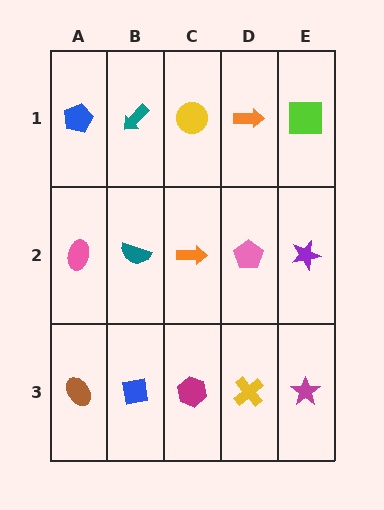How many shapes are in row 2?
5 shapes.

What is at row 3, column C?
A magenta hexagon.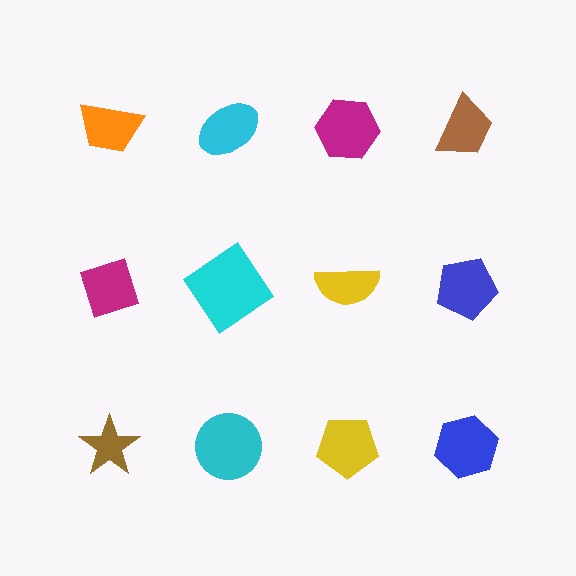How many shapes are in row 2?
4 shapes.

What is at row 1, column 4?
A brown trapezoid.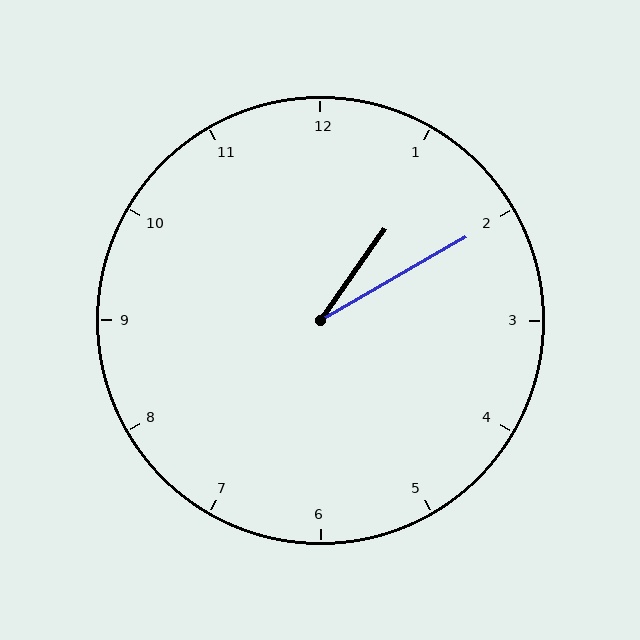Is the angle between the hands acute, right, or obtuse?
It is acute.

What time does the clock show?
1:10.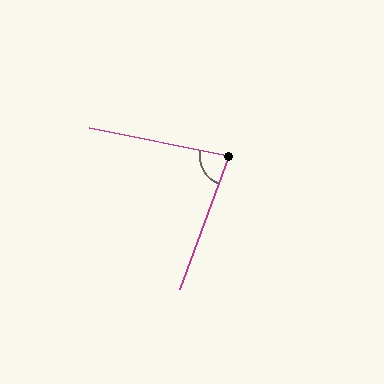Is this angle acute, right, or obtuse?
It is acute.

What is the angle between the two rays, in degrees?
Approximately 82 degrees.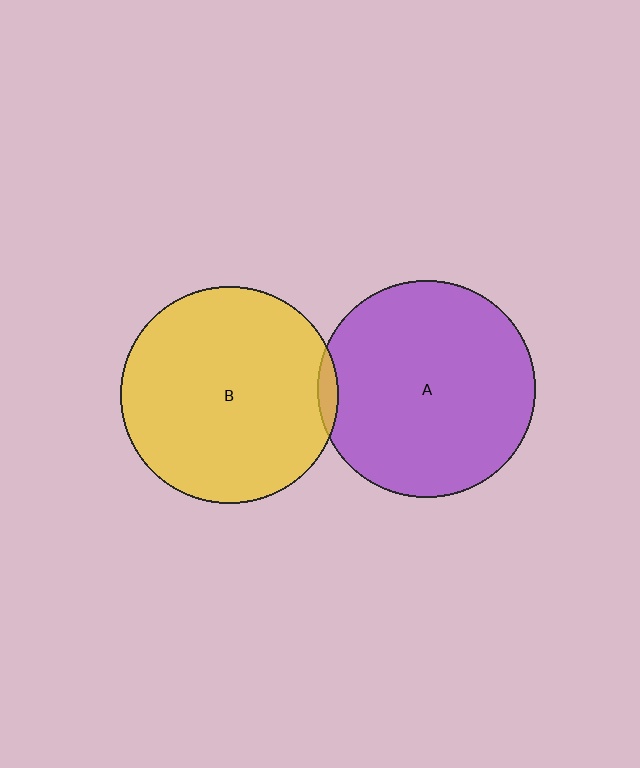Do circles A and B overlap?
Yes.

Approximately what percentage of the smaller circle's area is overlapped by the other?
Approximately 5%.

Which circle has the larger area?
Circle B (yellow).